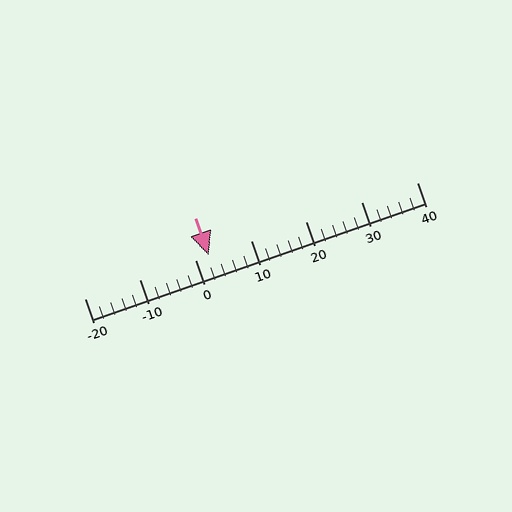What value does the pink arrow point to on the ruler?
The pink arrow points to approximately 2.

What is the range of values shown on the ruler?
The ruler shows values from -20 to 40.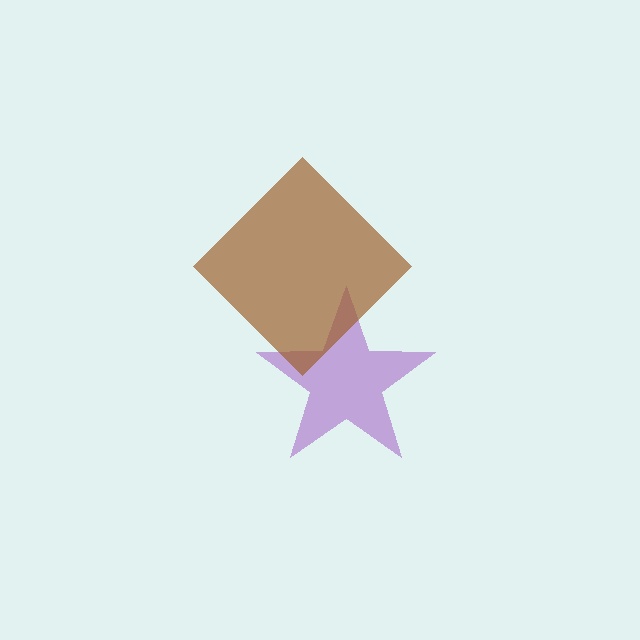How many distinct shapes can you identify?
There are 2 distinct shapes: a purple star, a brown diamond.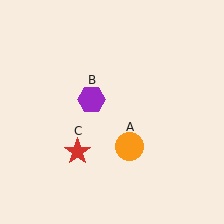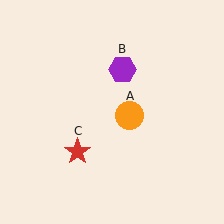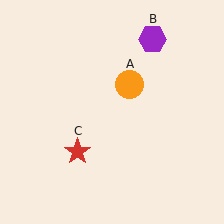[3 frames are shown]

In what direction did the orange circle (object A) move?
The orange circle (object A) moved up.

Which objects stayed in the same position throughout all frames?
Red star (object C) remained stationary.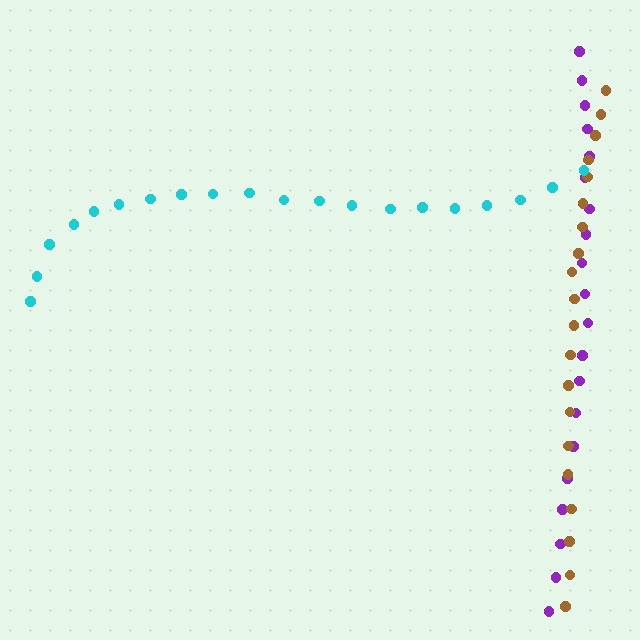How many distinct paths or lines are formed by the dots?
There are 3 distinct paths.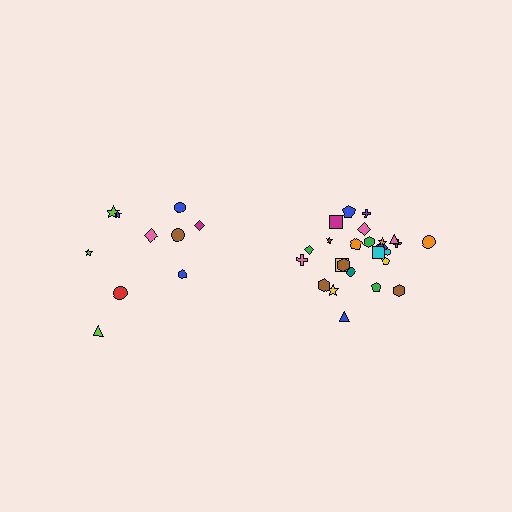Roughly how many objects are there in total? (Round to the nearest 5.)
Roughly 35 objects in total.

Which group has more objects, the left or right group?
The right group.